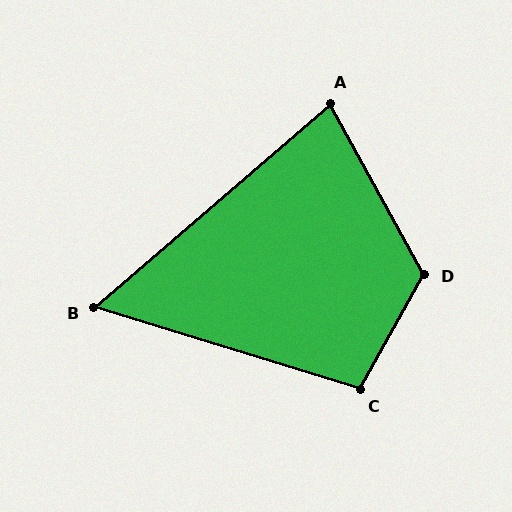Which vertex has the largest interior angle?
D, at approximately 122 degrees.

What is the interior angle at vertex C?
Approximately 102 degrees (obtuse).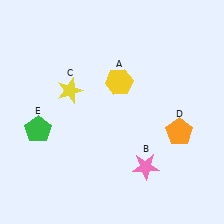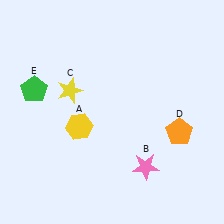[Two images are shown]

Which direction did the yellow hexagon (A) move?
The yellow hexagon (A) moved down.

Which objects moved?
The objects that moved are: the yellow hexagon (A), the green pentagon (E).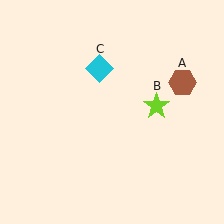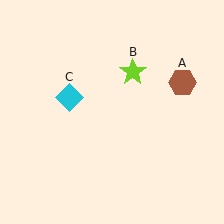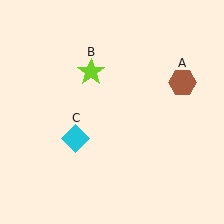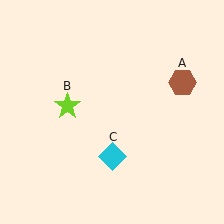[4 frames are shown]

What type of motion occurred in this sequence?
The lime star (object B), cyan diamond (object C) rotated counterclockwise around the center of the scene.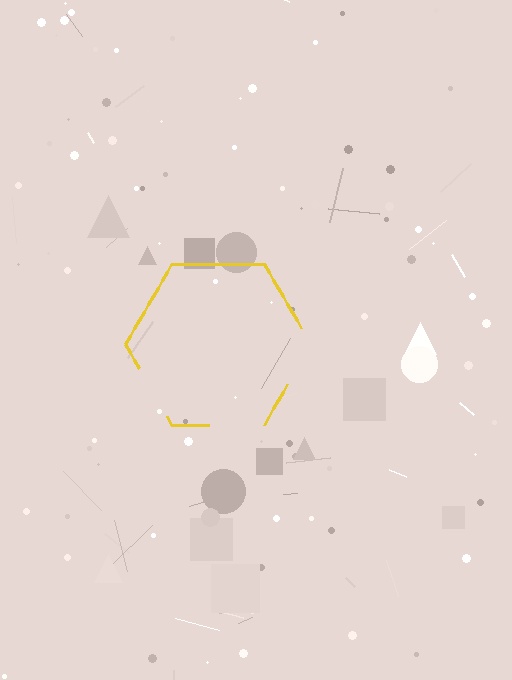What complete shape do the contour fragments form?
The contour fragments form a hexagon.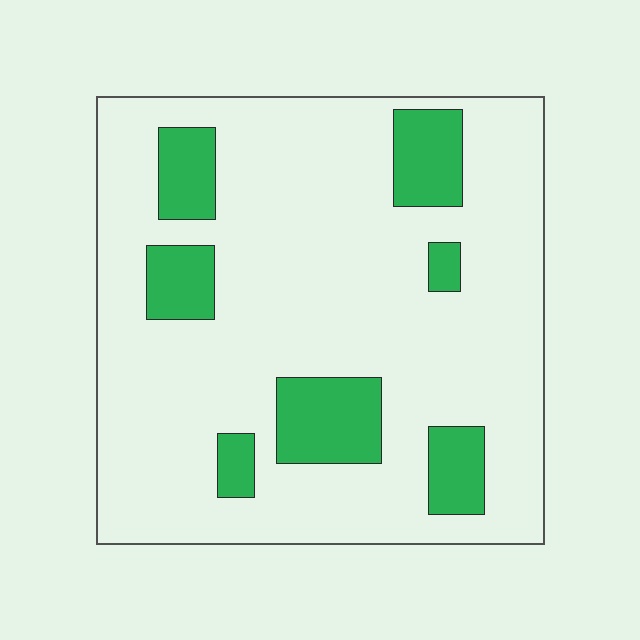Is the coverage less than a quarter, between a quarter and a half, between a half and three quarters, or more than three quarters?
Less than a quarter.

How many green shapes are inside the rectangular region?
7.